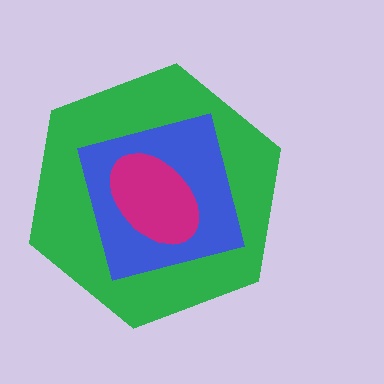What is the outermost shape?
The green hexagon.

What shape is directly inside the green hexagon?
The blue square.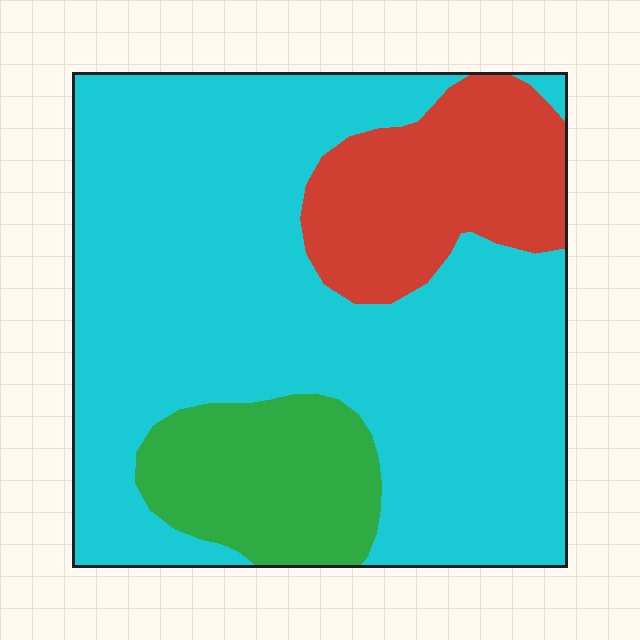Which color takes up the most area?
Cyan, at roughly 70%.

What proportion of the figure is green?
Green covers about 15% of the figure.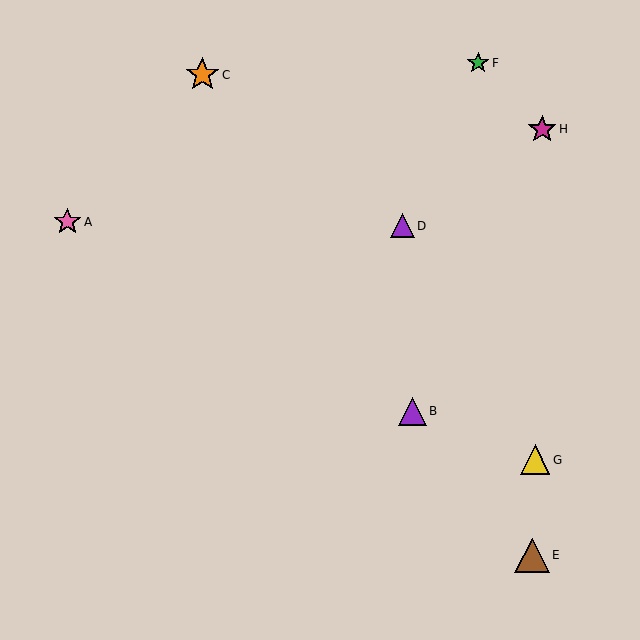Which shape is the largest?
The brown triangle (labeled E) is the largest.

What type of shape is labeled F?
Shape F is a green star.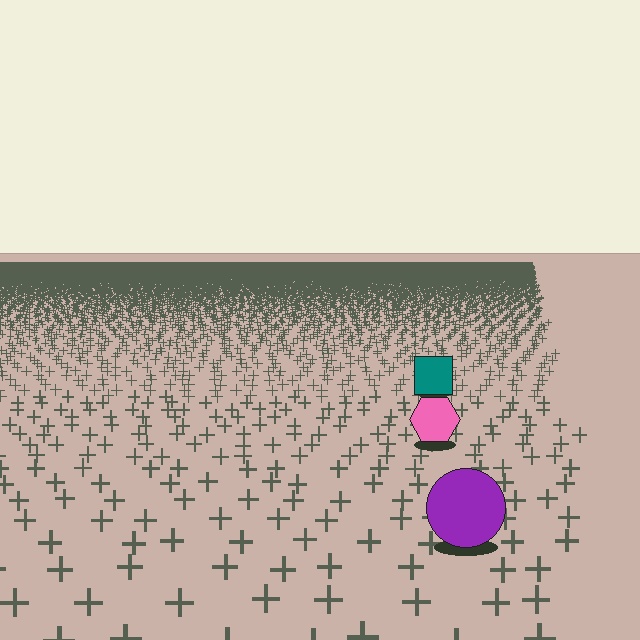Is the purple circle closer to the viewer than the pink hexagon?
Yes. The purple circle is closer — you can tell from the texture gradient: the ground texture is coarser near it.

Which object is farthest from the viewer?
The teal square is farthest from the viewer. It appears smaller and the ground texture around it is denser.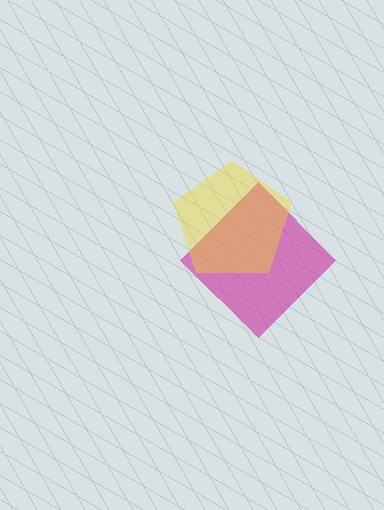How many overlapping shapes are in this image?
There are 2 overlapping shapes in the image.